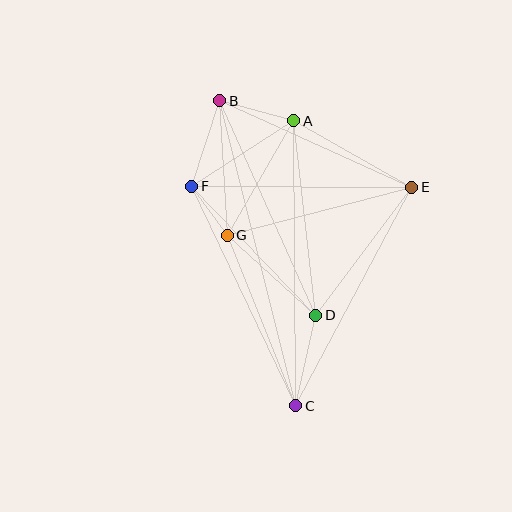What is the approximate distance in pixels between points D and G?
The distance between D and G is approximately 119 pixels.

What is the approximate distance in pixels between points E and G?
The distance between E and G is approximately 191 pixels.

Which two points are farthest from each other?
Points B and C are farthest from each other.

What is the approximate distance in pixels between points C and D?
The distance between C and D is approximately 92 pixels.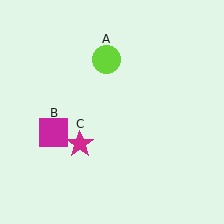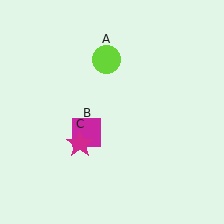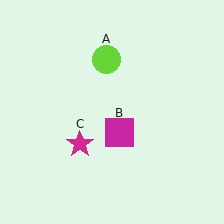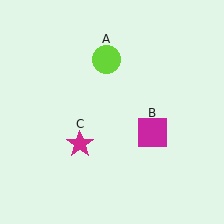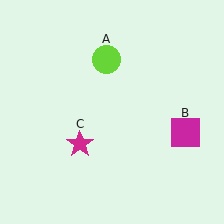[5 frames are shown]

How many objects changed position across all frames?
1 object changed position: magenta square (object B).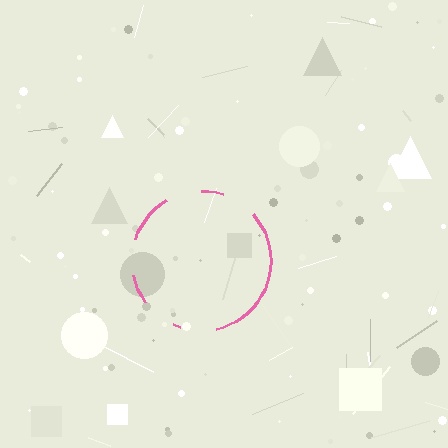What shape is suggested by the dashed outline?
The dashed outline suggests a circle.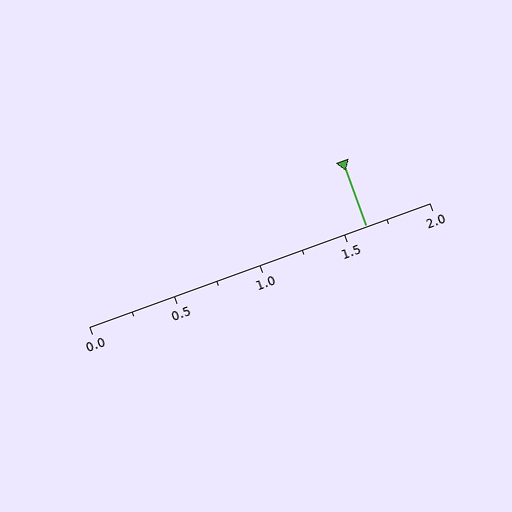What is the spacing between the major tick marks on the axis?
The major ticks are spaced 0.5 apart.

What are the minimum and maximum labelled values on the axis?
The axis runs from 0.0 to 2.0.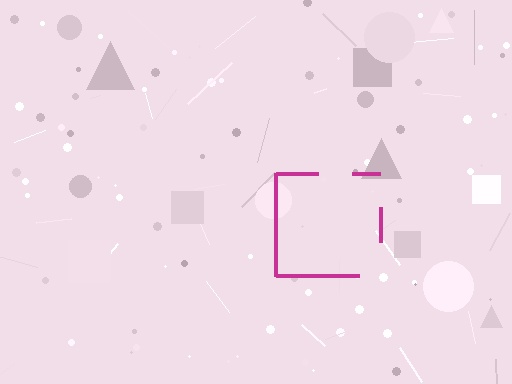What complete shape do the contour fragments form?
The contour fragments form a square.